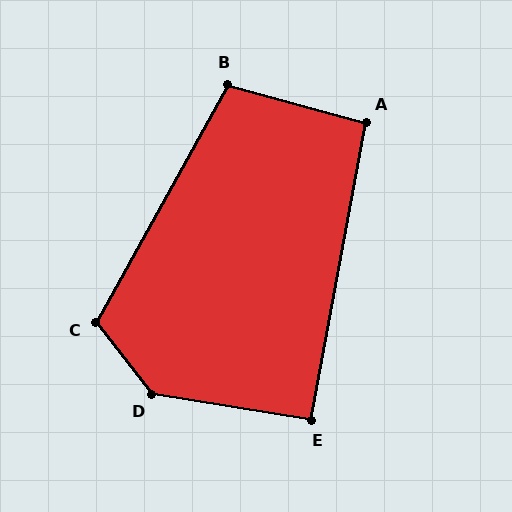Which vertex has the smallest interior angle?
E, at approximately 91 degrees.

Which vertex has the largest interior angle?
D, at approximately 137 degrees.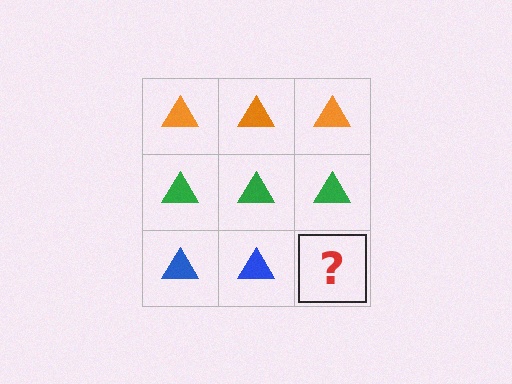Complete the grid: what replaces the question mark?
The question mark should be replaced with a blue triangle.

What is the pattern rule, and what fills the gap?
The rule is that each row has a consistent color. The gap should be filled with a blue triangle.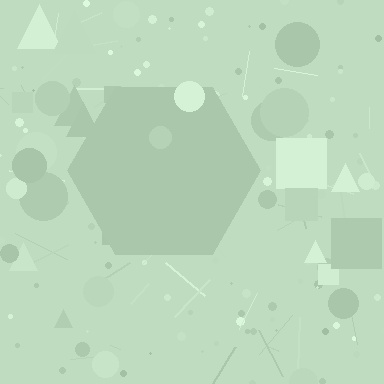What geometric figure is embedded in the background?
A hexagon is embedded in the background.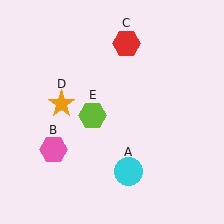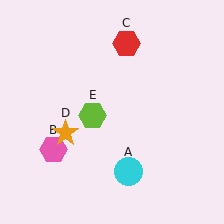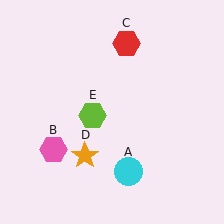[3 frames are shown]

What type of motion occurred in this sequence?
The orange star (object D) rotated counterclockwise around the center of the scene.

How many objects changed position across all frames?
1 object changed position: orange star (object D).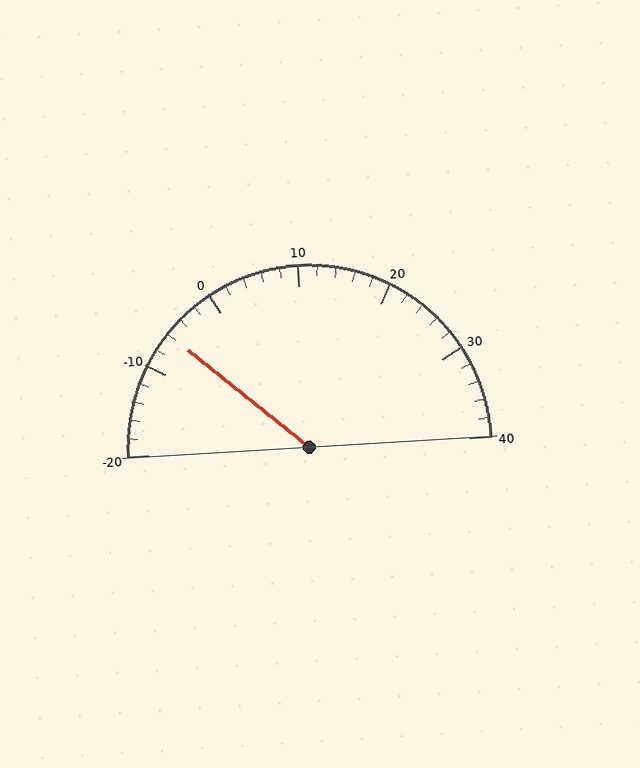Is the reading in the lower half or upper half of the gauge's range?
The reading is in the lower half of the range (-20 to 40).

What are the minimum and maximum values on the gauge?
The gauge ranges from -20 to 40.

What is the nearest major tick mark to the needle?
The nearest major tick mark is -10.